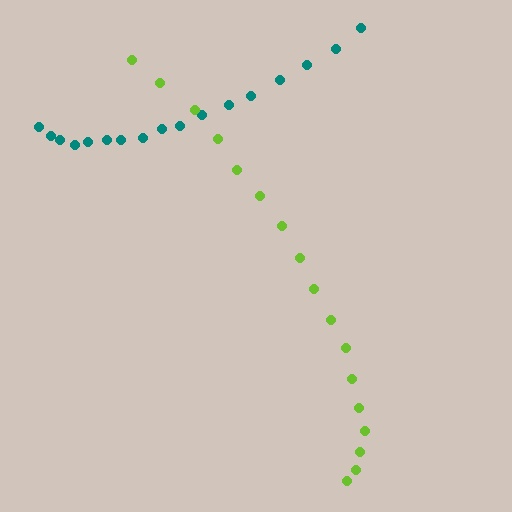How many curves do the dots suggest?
There are 2 distinct paths.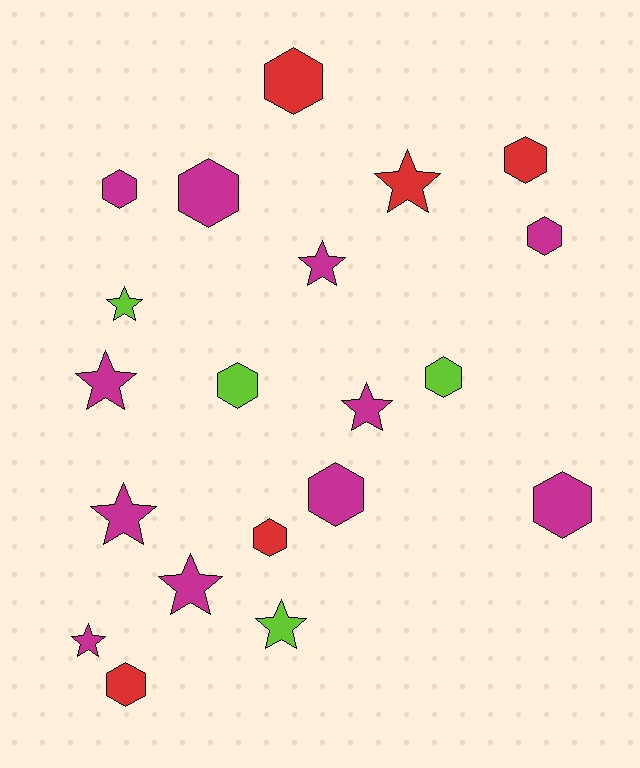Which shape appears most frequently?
Hexagon, with 11 objects.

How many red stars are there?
There is 1 red star.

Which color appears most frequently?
Magenta, with 11 objects.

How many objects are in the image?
There are 20 objects.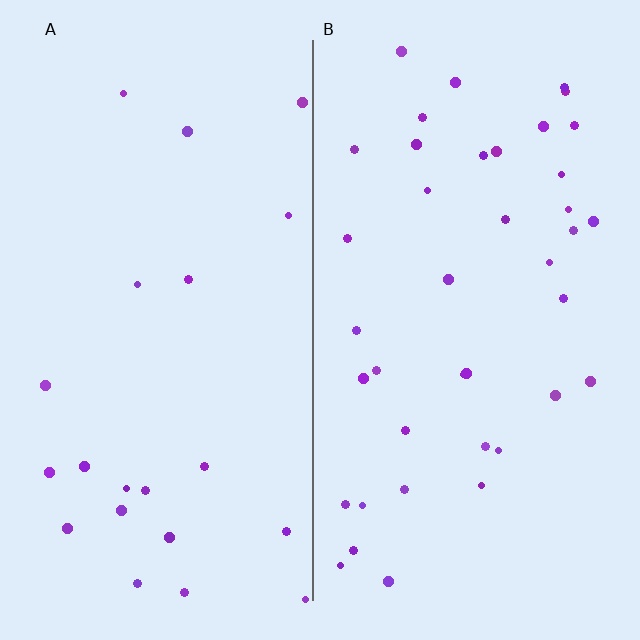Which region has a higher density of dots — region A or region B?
B (the right).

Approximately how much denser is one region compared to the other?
Approximately 1.9× — region B over region A.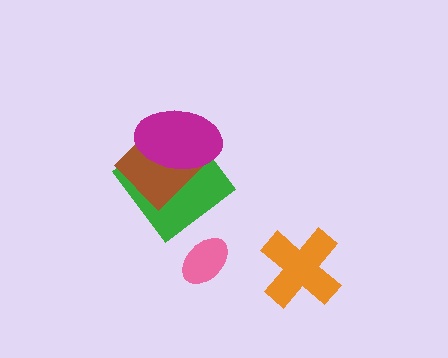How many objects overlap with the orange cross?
0 objects overlap with the orange cross.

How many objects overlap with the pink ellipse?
0 objects overlap with the pink ellipse.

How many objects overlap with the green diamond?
2 objects overlap with the green diamond.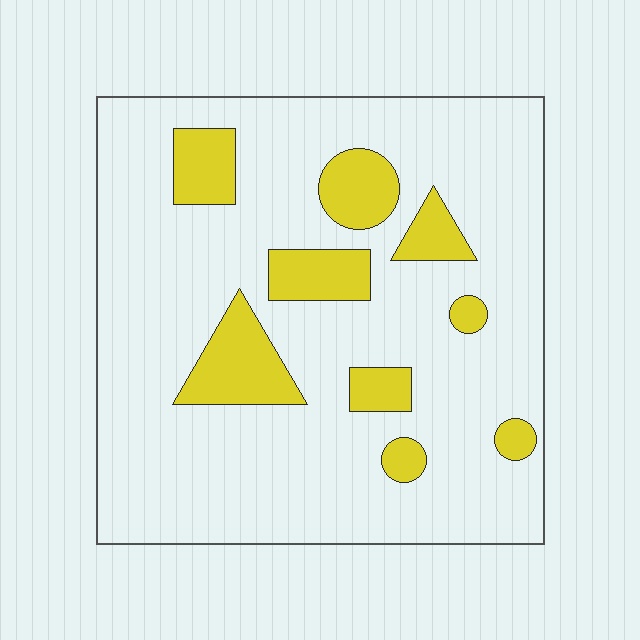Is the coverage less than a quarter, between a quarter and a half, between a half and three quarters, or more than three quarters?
Less than a quarter.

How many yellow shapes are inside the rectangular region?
9.